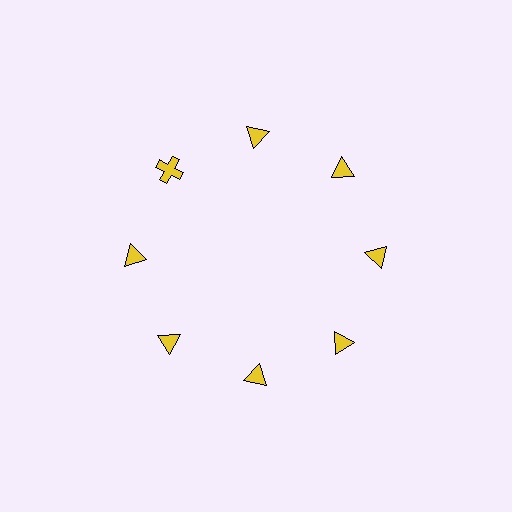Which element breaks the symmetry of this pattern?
The yellow cross at roughly the 10 o'clock position breaks the symmetry. All other shapes are yellow triangles.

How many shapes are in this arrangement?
There are 8 shapes arranged in a ring pattern.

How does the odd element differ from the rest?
It has a different shape: cross instead of triangle.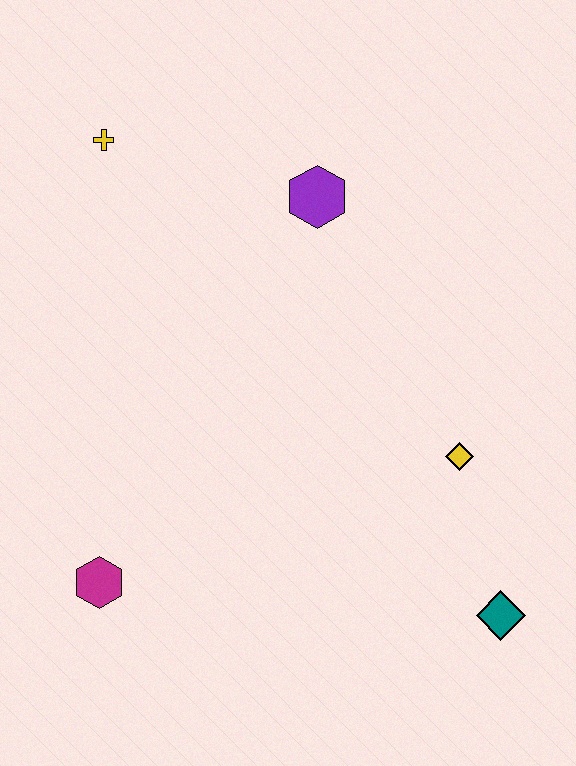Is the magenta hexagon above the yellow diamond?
No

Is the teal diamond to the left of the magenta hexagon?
No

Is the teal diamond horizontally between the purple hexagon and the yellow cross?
No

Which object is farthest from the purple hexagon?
The teal diamond is farthest from the purple hexagon.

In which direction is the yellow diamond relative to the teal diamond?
The yellow diamond is above the teal diamond.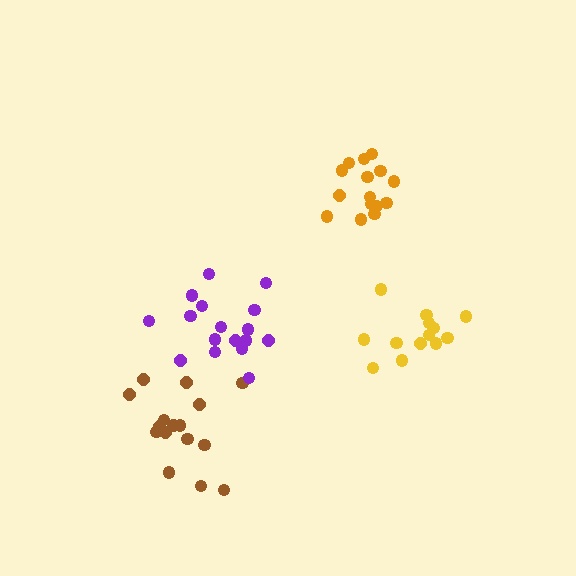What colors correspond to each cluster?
The clusters are colored: yellow, brown, orange, purple.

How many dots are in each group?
Group 1: 13 dots, Group 2: 16 dots, Group 3: 15 dots, Group 4: 17 dots (61 total).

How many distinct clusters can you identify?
There are 4 distinct clusters.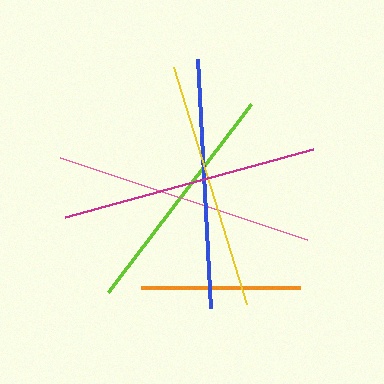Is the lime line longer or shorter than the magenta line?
The magenta line is longer than the lime line.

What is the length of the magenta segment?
The magenta segment is approximately 258 pixels long.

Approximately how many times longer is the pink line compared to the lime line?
The pink line is approximately 1.1 times the length of the lime line.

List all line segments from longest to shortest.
From longest to shortest: pink, magenta, blue, yellow, lime, orange.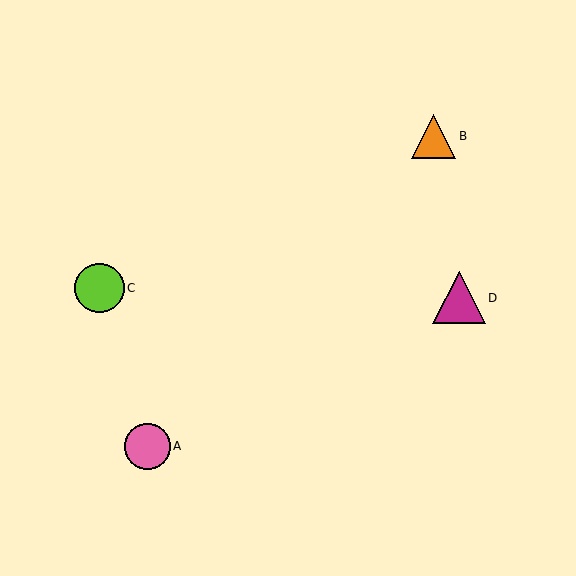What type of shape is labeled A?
Shape A is a pink circle.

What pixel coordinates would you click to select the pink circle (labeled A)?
Click at (147, 446) to select the pink circle A.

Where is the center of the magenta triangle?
The center of the magenta triangle is at (459, 298).